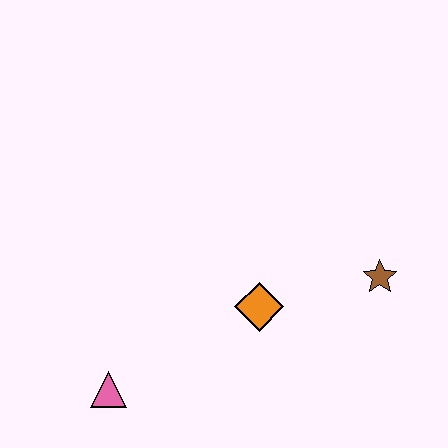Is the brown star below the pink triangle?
No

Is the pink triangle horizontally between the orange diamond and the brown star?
No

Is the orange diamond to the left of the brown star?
Yes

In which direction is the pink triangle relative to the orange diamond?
The pink triangle is to the left of the orange diamond.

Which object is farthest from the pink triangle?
The brown star is farthest from the pink triangle.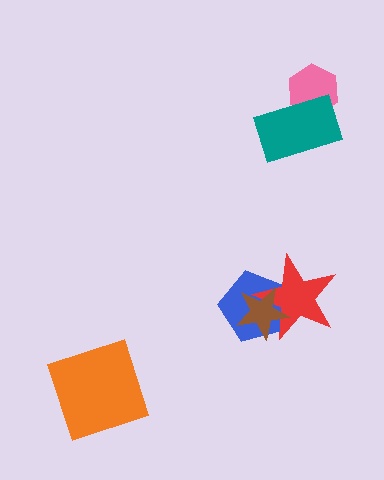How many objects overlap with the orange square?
0 objects overlap with the orange square.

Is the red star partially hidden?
Yes, it is partially covered by another shape.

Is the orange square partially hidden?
No, no other shape covers it.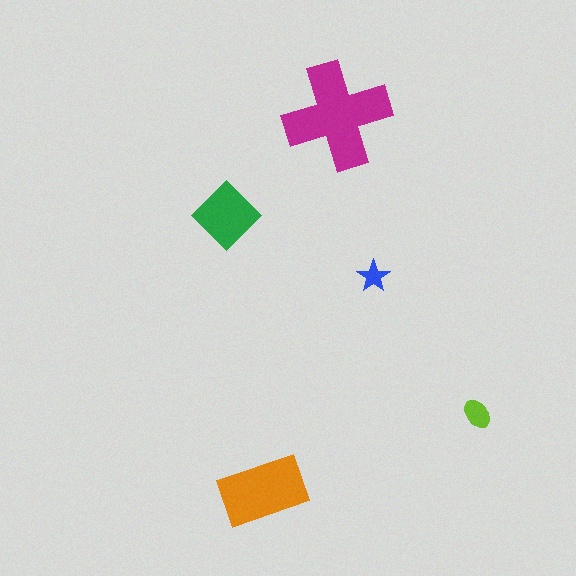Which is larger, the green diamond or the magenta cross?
The magenta cross.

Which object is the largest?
The magenta cross.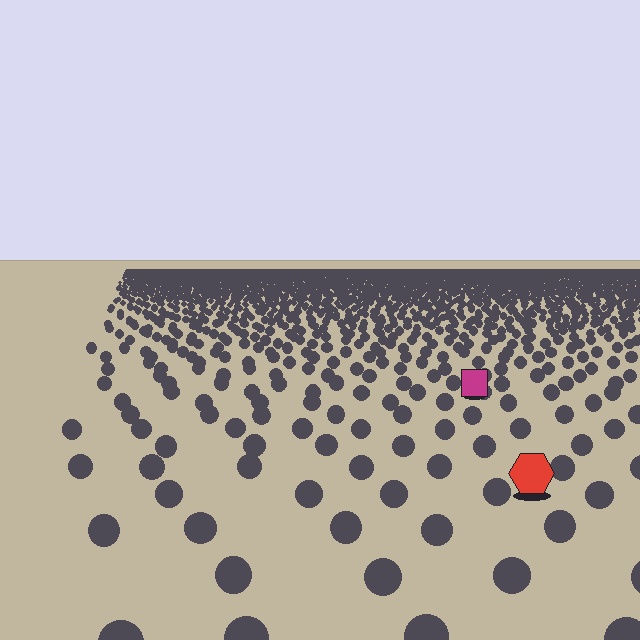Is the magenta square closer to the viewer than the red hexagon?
No. The red hexagon is closer — you can tell from the texture gradient: the ground texture is coarser near it.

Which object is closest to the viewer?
The red hexagon is closest. The texture marks near it are larger and more spread out.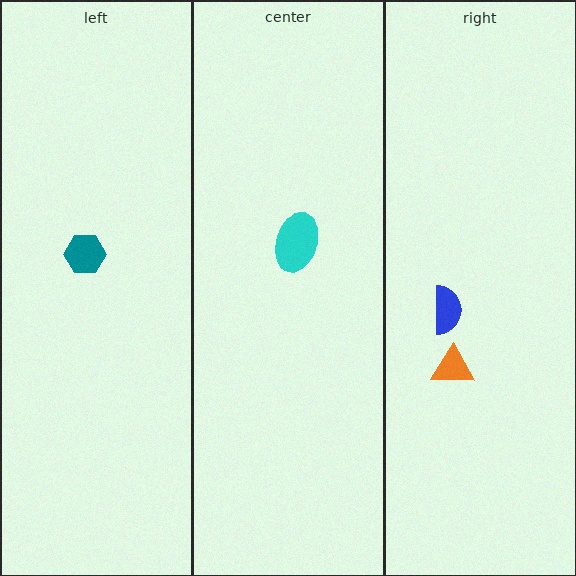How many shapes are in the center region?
1.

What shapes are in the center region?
The cyan ellipse.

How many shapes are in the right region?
2.